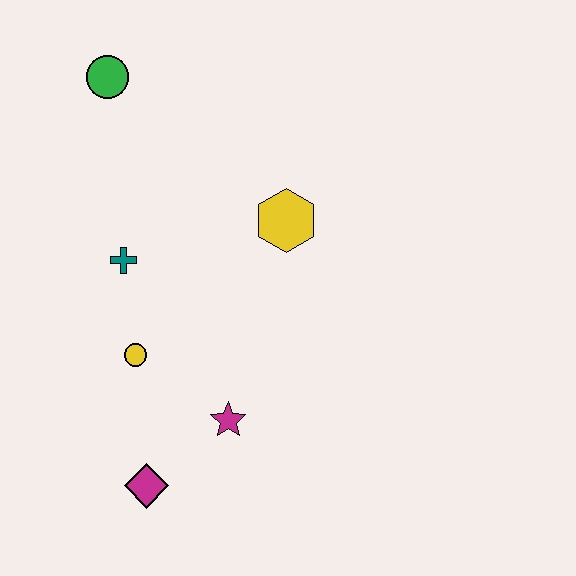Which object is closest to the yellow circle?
The teal cross is closest to the yellow circle.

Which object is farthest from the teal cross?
The magenta diamond is farthest from the teal cross.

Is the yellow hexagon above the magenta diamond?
Yes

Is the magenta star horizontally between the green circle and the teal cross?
No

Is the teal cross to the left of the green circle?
No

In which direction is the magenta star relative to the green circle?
The magenta star is below the green circle.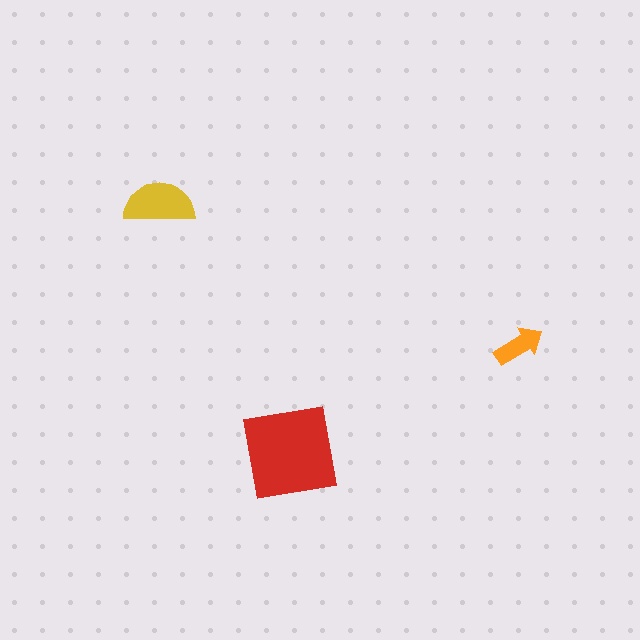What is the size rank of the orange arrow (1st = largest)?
3rd.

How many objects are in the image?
There are 3 objects in the image.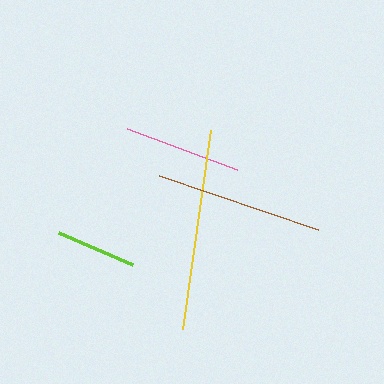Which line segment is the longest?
The yellow line is the longest at approximately 201 pixels.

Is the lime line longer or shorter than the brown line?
The brown line is longer than the lime line.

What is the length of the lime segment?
The lime segment is approximately 81 pixels long.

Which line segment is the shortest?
The lime line is the shortest at approximately 81 pixels.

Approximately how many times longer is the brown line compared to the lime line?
The brown line is approximately 2.1 times the length of the lime line.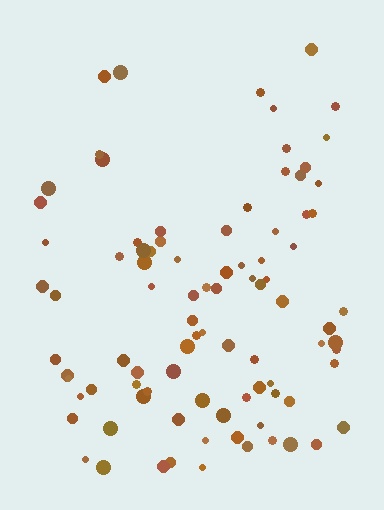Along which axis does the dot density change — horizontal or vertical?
Vertical.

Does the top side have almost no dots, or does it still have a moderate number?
Still a moderate number, just noticeably fewer than the bottom.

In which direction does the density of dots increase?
From top to bottom, with the bottom side densest.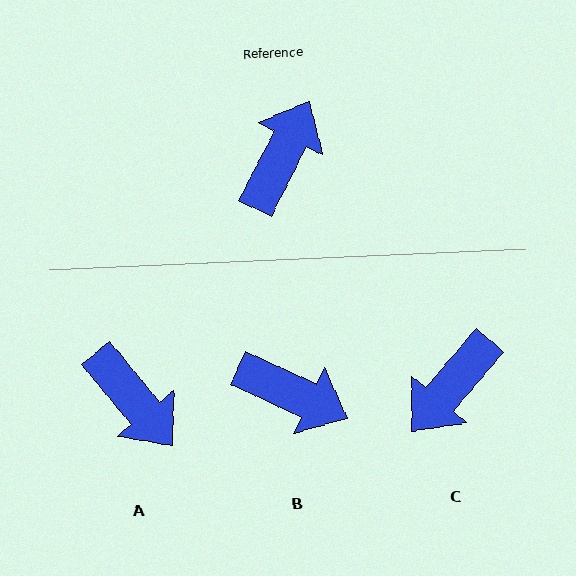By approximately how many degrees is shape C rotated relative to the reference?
Approximately 166 degrees counter-clockwise.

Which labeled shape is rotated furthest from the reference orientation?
C, about 166 degrees away.